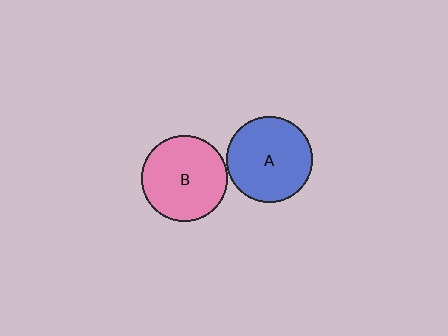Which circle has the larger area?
Circle B (pink).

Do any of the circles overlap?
No, none of the circles overlap.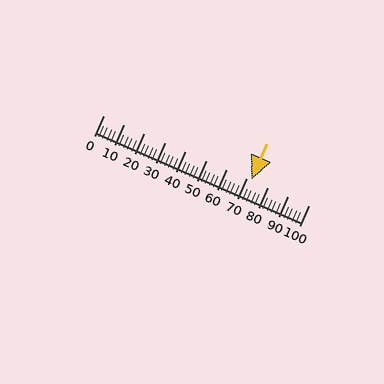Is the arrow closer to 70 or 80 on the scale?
The arrow is closer to 70.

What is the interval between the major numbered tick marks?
The major tick marks are spaced 10 units apart.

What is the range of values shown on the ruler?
The ruler shows values from 0 to 100.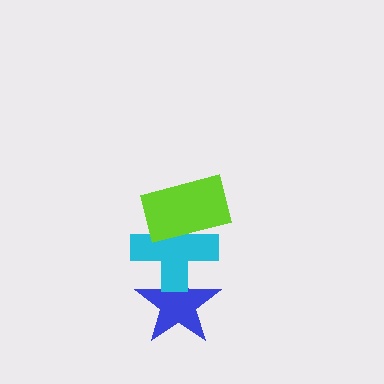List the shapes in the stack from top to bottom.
From top to bottom: the lime rectangle, the cyan cross, the blue star.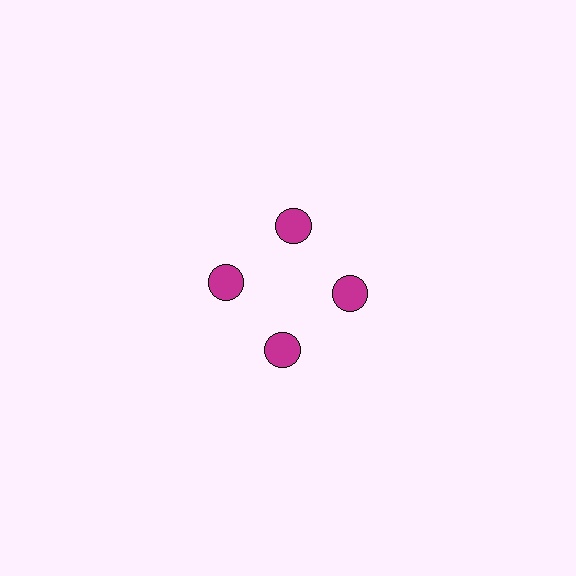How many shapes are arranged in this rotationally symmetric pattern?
There are 8 shapes, arranged in 4 groups of 2.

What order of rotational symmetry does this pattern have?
This pattern has 4-fold rotational symmetry.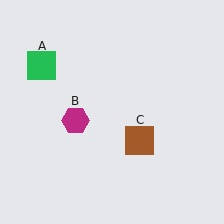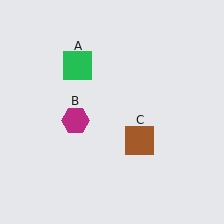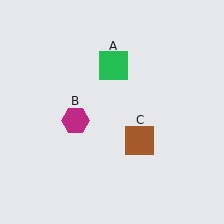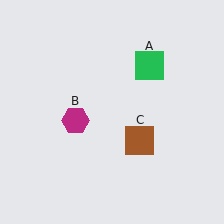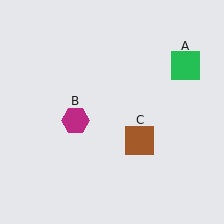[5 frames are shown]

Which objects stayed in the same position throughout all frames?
Magenta hexagon (object B) and brown square (object C) remained stationary.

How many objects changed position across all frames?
1 object changed position: green square (object A).